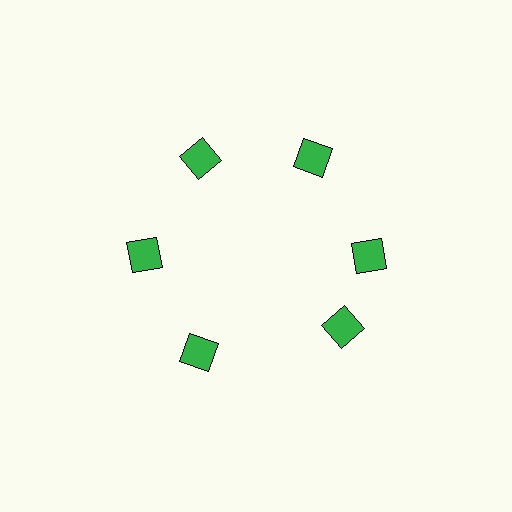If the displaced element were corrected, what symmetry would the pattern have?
It would have 6-fold rotational symmetry — the pattern would map onto itself every 60 degrees.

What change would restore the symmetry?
The symmetry would be restored by rotating it back into even spacing with its neighbors so that all 6 squares sit at equal angles and equal distance from the center.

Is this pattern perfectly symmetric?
No. The 6 green squares are arranged in a ring, but one element near the 5 o'clock position is rotated out of alignment along the ring, breaking the 6-fold rotational symmetry.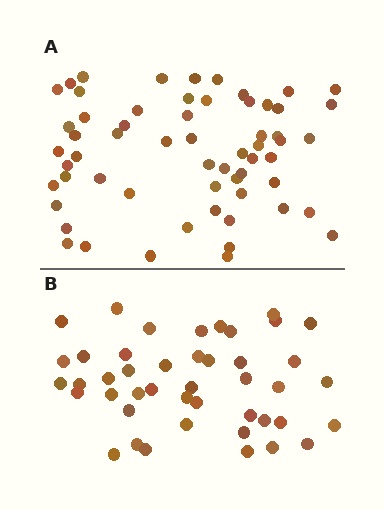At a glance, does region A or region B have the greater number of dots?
Region A (the top region) has more dots.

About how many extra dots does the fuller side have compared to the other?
Region A has approximately 15 more dots than region B.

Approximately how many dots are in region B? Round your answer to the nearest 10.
About 40 dots. (The exact count is 44, which rounds to 40.)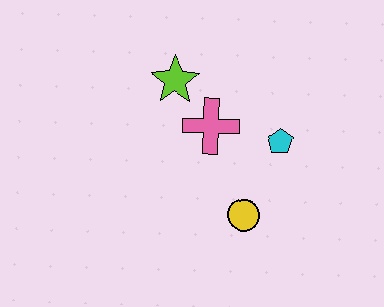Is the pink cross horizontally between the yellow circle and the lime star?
Yes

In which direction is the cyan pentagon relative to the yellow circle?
The cyan pentagon is above the yellow circle.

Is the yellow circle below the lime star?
Yes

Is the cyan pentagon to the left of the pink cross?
No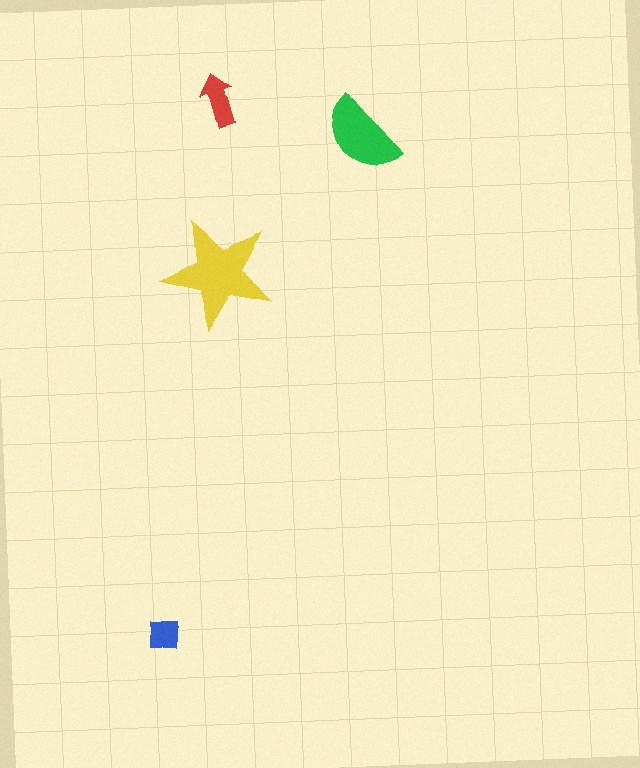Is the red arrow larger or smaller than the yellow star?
Smaller.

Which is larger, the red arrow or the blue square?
The red arrow.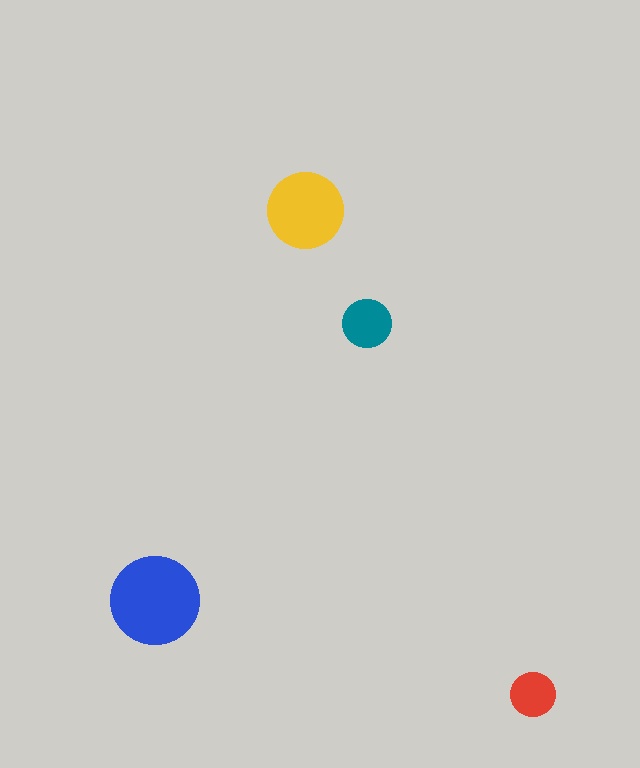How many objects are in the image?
There are 4 objects in the image.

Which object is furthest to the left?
The blue circle is leftmost.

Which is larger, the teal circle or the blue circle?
The blue one.